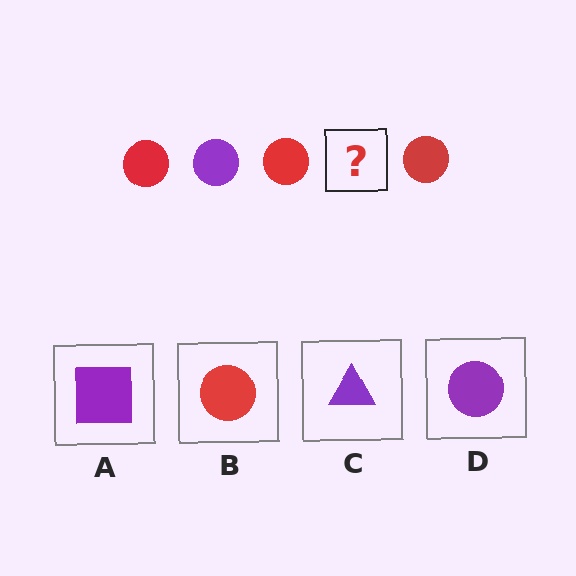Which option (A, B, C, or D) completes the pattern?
D.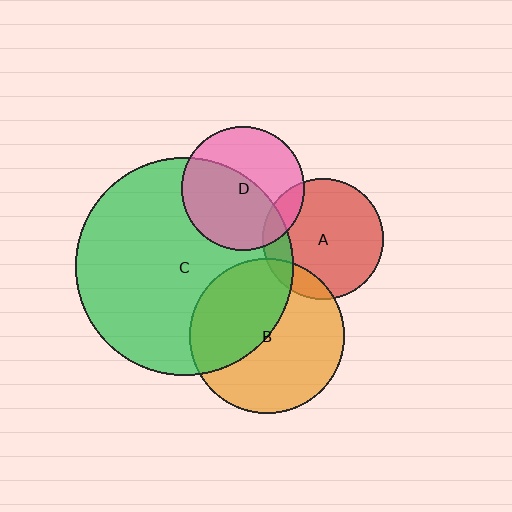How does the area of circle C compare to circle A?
Approximately 3.2 times.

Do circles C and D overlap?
Yes.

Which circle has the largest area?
Circle C (green).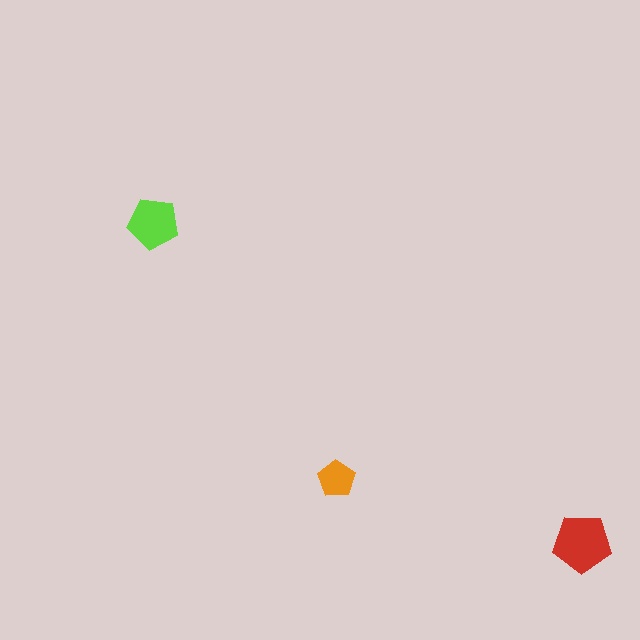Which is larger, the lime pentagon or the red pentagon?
The red one.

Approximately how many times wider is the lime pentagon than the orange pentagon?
About 1.5 times wider.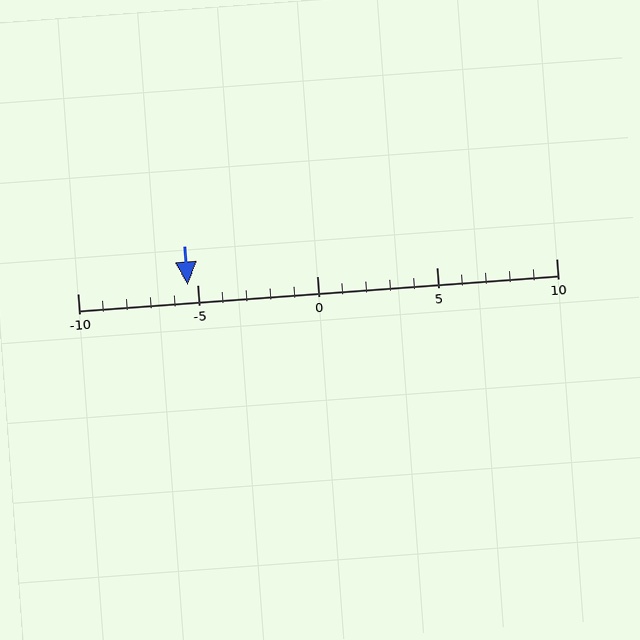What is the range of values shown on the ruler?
The ruler shows values from -10 to 10.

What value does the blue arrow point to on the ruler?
The blue arrow points to approximately -5.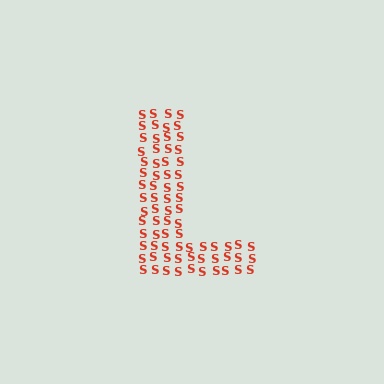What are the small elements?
The small elements are letter S's.